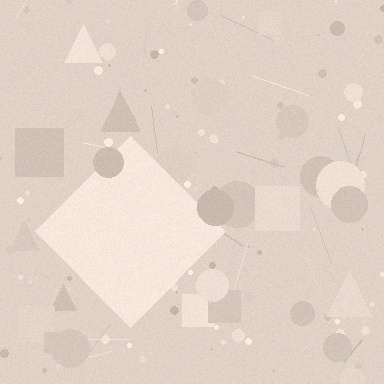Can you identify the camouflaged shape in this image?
The camouflaged shape is a diamond.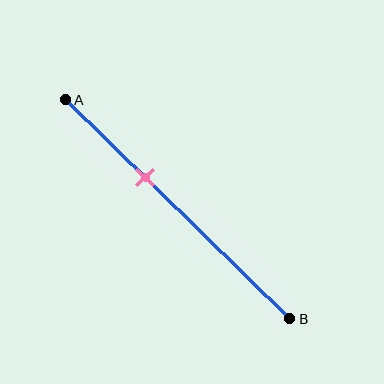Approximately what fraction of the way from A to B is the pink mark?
The pink mark is approximately 35% of the way from A to B.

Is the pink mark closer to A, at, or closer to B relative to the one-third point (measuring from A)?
The pink mark is approximately at the one-third point of segment AB.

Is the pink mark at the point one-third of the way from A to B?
Yes, the mark is approximately at the one-third point.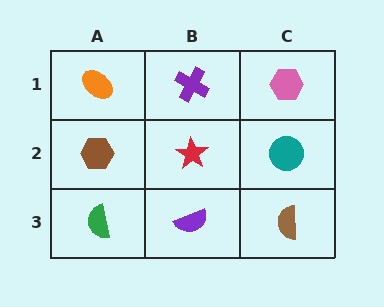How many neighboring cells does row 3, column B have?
3.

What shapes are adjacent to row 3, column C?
A teal circle (row 2, column C), a purple semicircle (row 3, column B).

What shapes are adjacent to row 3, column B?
A red star (row 2, column B), a green semicircle (row 3, column A), a brown semicircle (row 3, column C).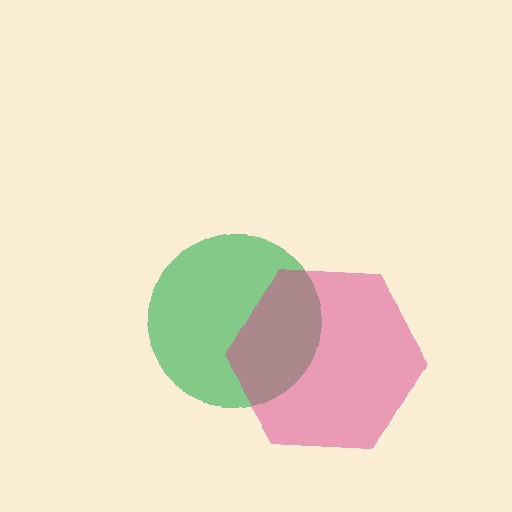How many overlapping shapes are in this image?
There are 2 overlapping shapes in the image.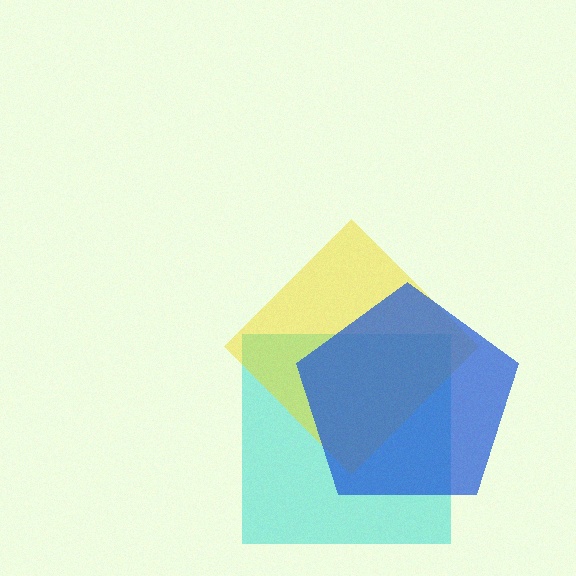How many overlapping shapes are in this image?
There are 3 overlapping shapes in the image.